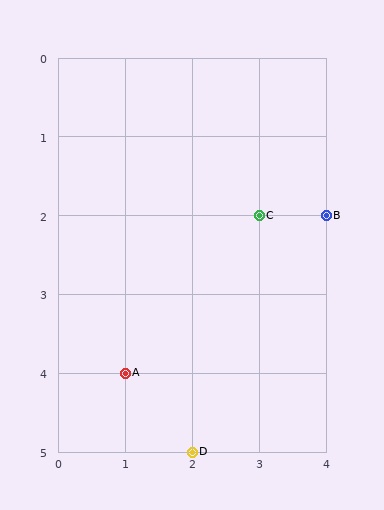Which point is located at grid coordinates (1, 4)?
Point A is at (1, 4).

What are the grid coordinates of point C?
Point C is at grid coordinates (3, 2).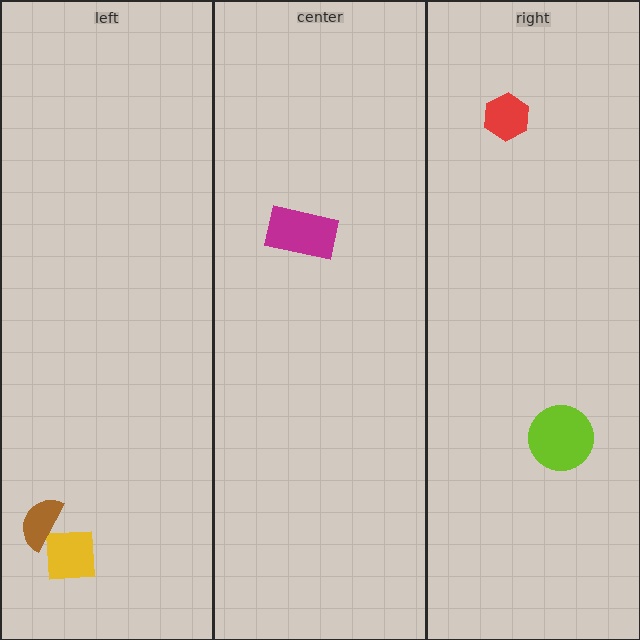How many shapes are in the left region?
2.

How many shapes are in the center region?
1.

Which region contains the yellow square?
The left region.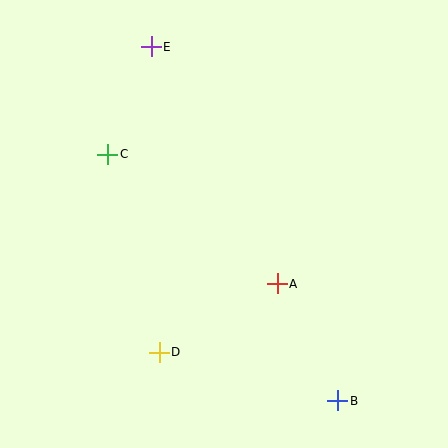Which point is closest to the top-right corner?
Point E is closest to the top-right corner.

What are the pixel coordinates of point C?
Point C is at (108, 154).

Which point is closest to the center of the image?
Point A at (277, 284) is closest to the center.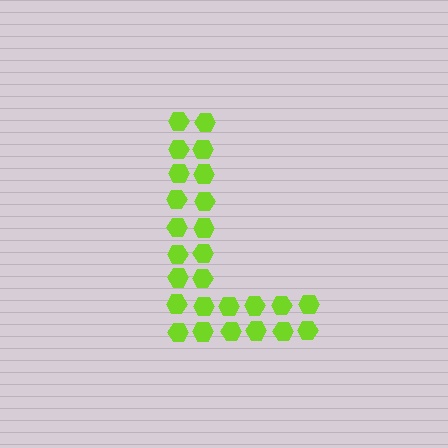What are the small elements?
The small elements are hexagons.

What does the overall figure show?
The overall figure shows the letter L.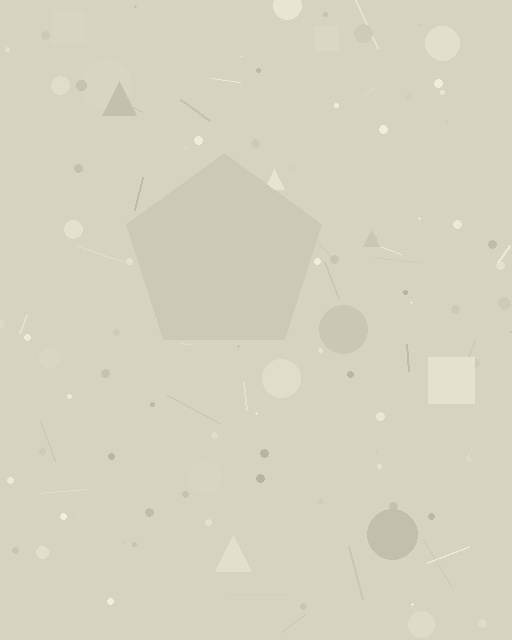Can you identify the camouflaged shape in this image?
The camouflaged shape is a pentagon.